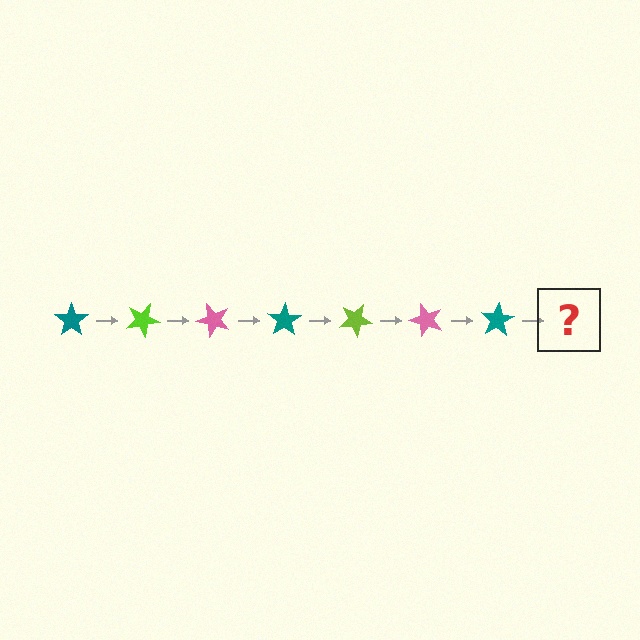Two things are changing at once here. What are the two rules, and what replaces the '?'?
The two rules are that it rotates 25 degrees each step and the color cycles through teal, lime, and pink. The '?' should be a lime star, rotated 175 degrees from the start.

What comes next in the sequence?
The next element should be a lime star, rotated 175 degrees from the start.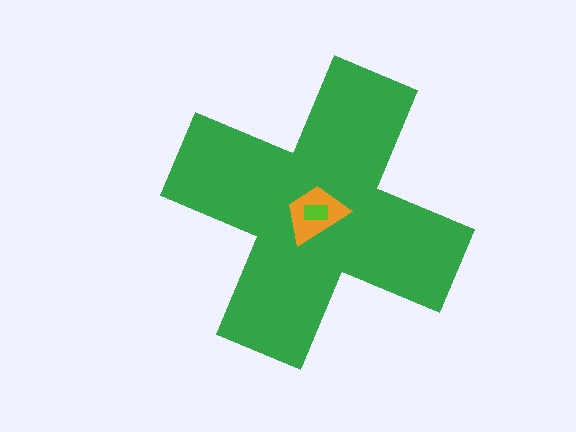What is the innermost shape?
The lime rectangle.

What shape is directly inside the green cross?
The orange trapezoid.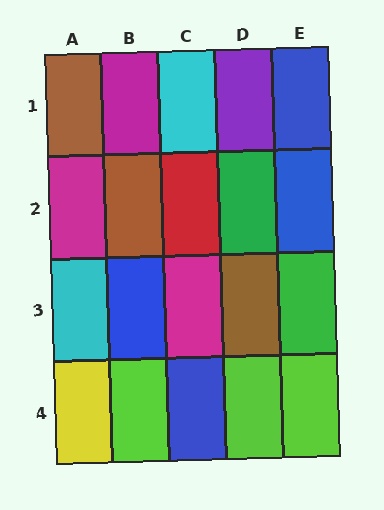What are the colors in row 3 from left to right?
Cyan, blue, magenta, brown, green.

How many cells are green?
2 cells are green.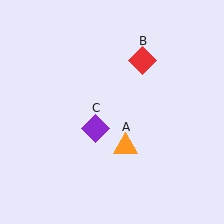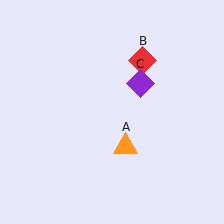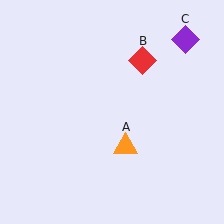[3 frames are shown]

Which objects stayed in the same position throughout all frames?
Orange triangle (object A) and red diamond (object B) remained stationary.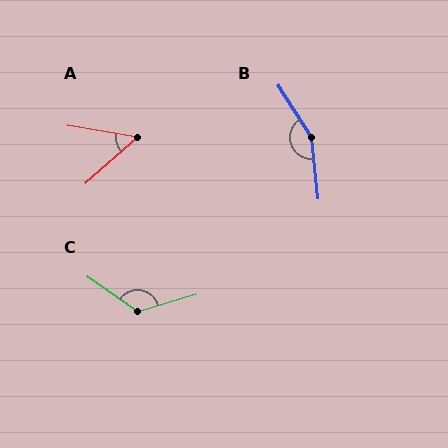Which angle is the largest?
B, at approximately 154 degrees.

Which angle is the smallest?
A, at approximately 50 degrees.